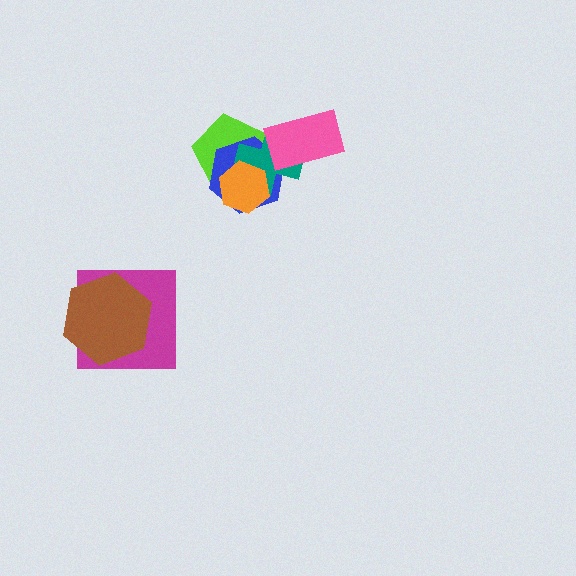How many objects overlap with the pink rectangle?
2 objects overlap with the pink rectangle.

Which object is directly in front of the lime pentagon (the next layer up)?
The blue hexagon is directly in front of the lime pentagon.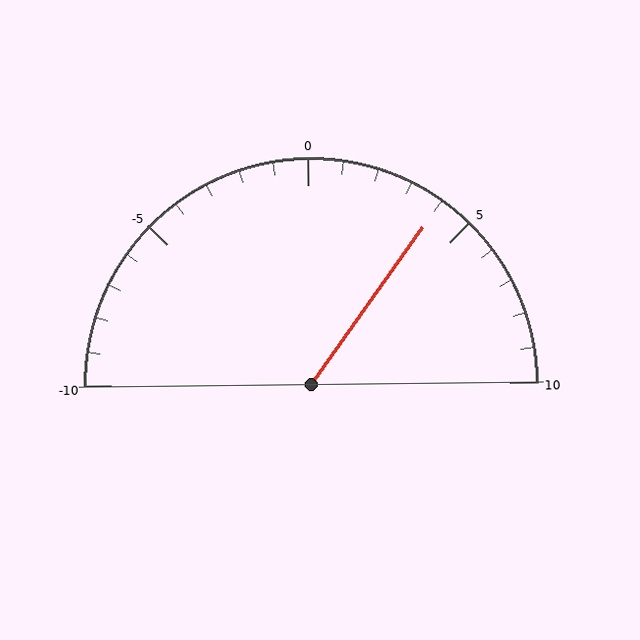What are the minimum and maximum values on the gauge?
The gauge ranges from -10 to 10.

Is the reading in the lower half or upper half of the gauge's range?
The reading is in the upper half of the range (-10 to 10).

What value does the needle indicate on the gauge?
The needle indicates approximately 4.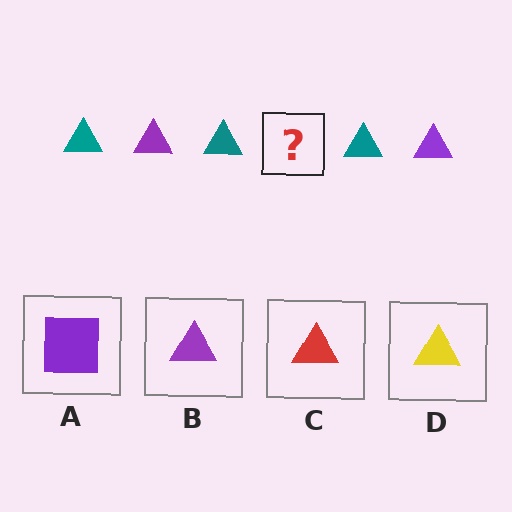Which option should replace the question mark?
Option B.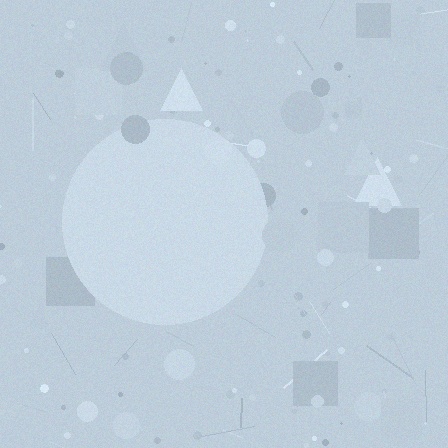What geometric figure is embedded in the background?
A circle is embedded in the background.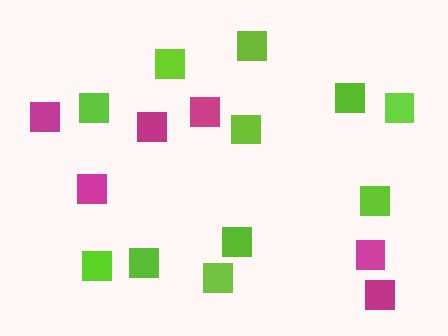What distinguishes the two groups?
There are 2 groups: one group of magenta squares (6) and one group of lime squares (11).